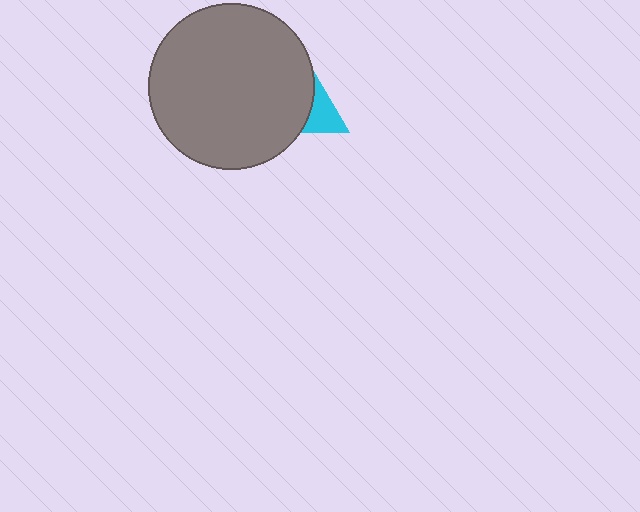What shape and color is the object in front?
The object in front is a gray circle.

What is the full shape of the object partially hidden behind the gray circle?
The partially hidden object is a cyan triangle.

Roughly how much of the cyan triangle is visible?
A small part of it is visible (roughly 38%).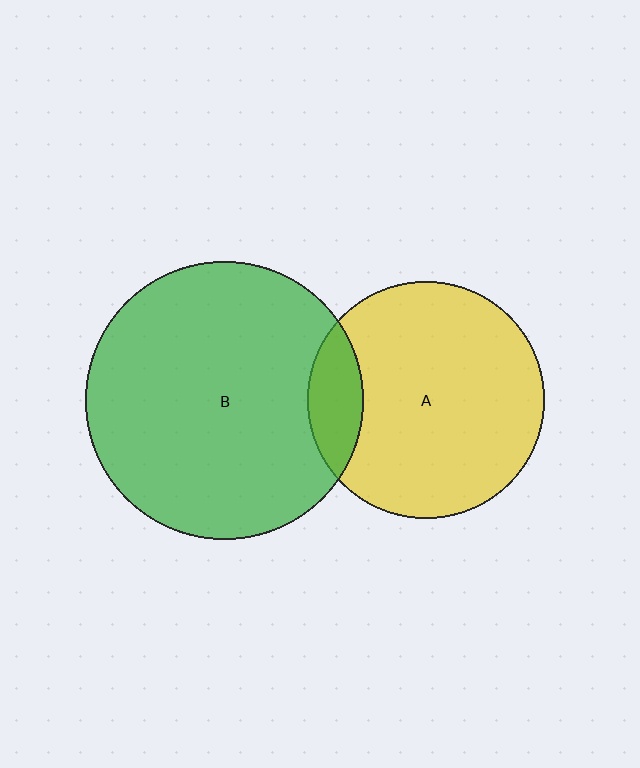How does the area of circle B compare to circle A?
Approximately 1.4 times.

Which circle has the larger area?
Circle B (green).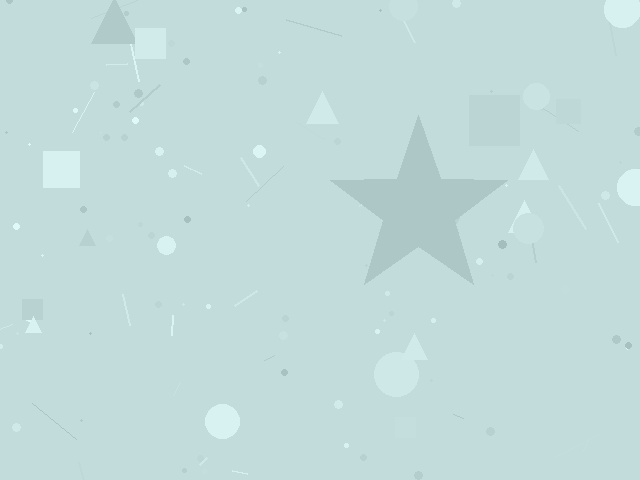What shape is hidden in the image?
A star is hidden in the image.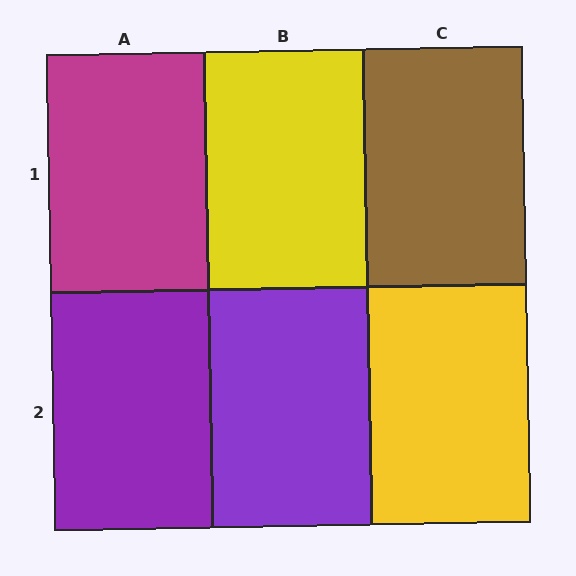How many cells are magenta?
1 cell is magenta.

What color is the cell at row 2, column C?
Yellow.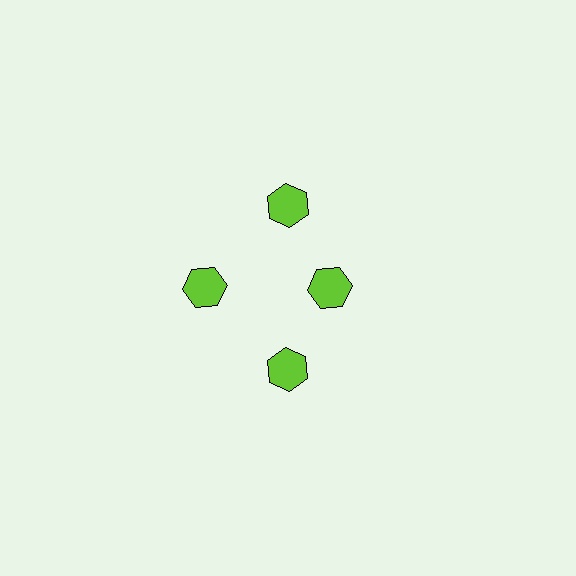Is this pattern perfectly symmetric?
No. The 4 lime hexagons are arranged in a ring, but one element near the 3 o'clock position is pulled inward toward the center, breaking the 4-fold rotational symmetry.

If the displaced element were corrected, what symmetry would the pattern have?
It would have 4-fold rotational symmetry — the pattern would map onto itself every 90 degrees.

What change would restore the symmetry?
The symmetry would be restored by moving it outward, back onto the ring so that all 4 hexagons sit at equal angles and equal distance from the center.